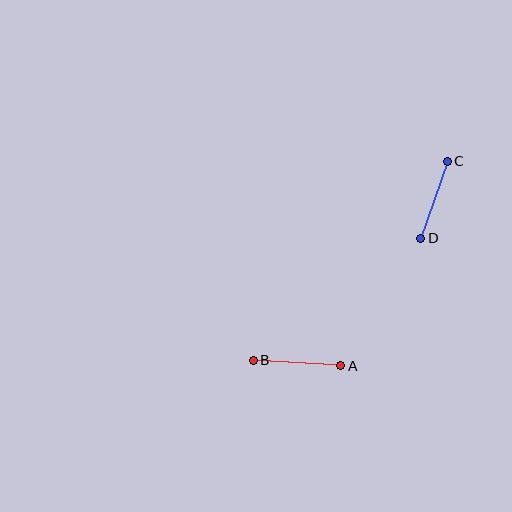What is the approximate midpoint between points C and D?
The midpoint is at approximately (434, 200) pixels.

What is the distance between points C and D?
The distance is approximately 81 pixels.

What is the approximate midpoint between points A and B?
The midpoint is at approximately (297, 363) pixels.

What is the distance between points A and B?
The distance is approximately 88 pixels.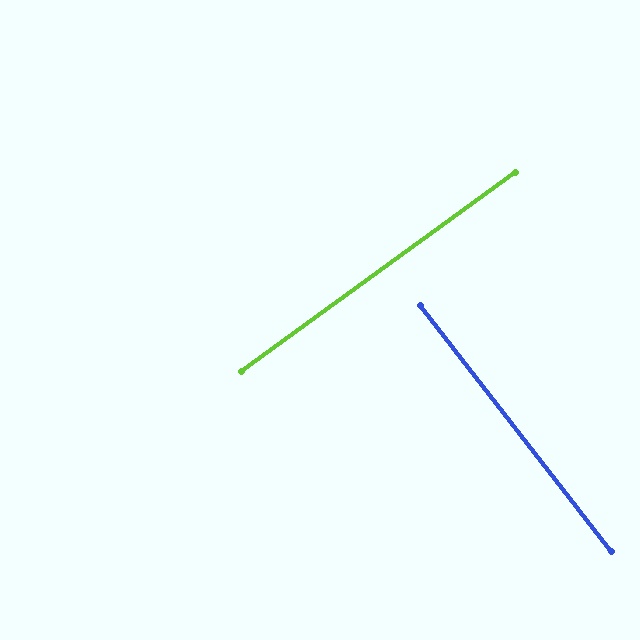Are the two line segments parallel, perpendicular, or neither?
Perpendicular — they meet at approximately 88°.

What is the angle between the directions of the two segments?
Approximately 88 degrees.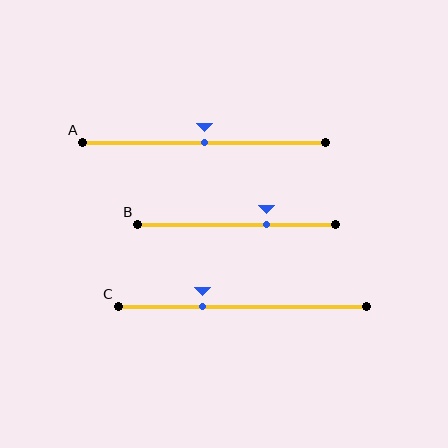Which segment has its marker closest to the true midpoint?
Segment A has its marker closest to the true midpoint.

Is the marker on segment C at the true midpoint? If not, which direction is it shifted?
No, the marker on segment C is shifted to the left by about 16% of the segment length.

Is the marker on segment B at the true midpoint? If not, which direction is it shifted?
No, the marker on segment B is shifted to the right by about 15% of the segment length.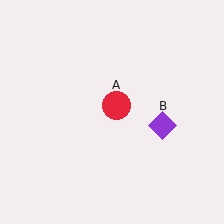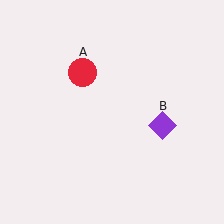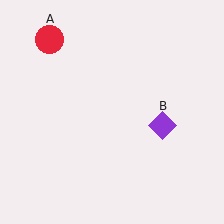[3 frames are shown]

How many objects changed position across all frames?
1 object changed position: red circle (object A).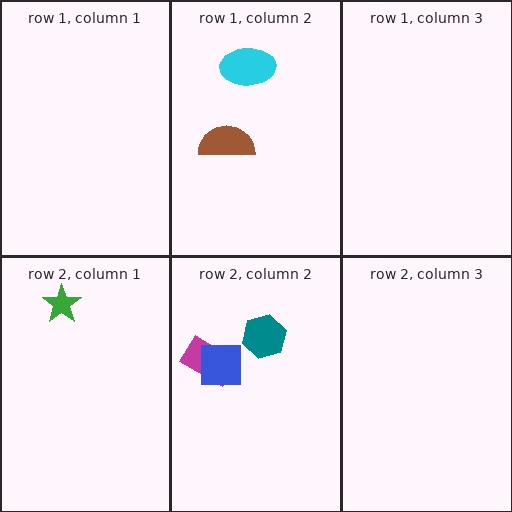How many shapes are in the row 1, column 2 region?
2.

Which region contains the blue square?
The row 2, column 2 region.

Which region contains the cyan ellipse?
The row 1, column 2 region.